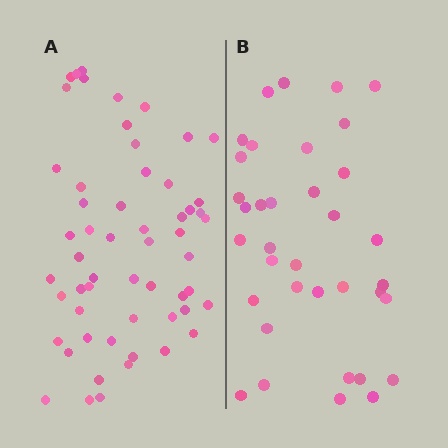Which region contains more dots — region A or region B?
Region A (the left region) has more dots.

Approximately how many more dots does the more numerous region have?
Region A has approximately 20 more dots than region B.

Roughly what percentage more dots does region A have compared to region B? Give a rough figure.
About 55% more.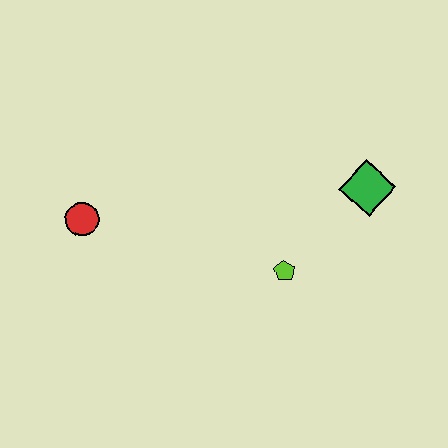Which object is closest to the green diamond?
The lime pentagon is closest to the green diamond.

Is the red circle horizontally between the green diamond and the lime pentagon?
No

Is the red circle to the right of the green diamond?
No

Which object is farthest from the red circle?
The green diamond is farthest from the red circle.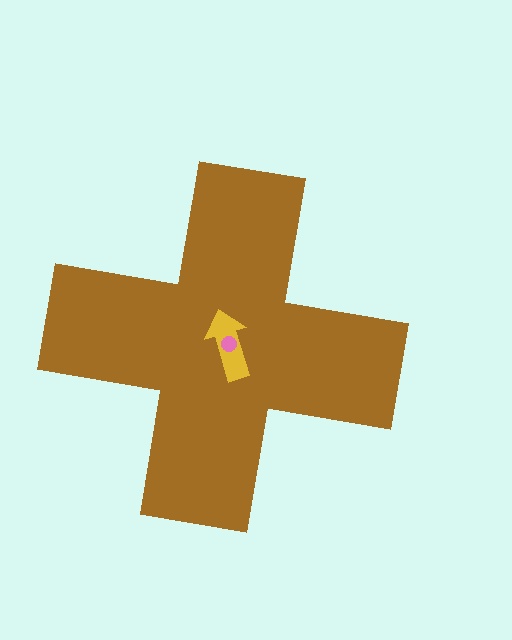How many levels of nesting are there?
3.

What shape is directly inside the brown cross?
The yellow arrow.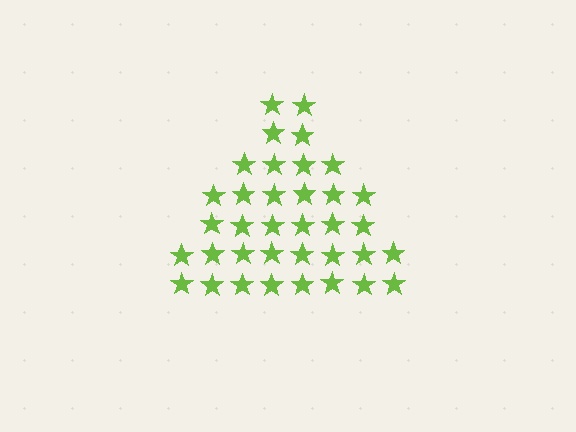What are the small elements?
The small elements are stars.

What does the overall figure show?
The overall figure shows a triangle.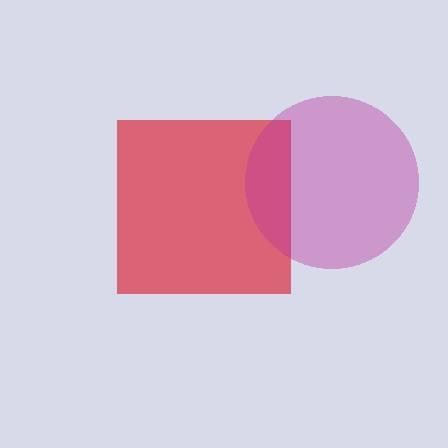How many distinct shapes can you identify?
There are 2 distinct shapes: a red square, a magenta circle.